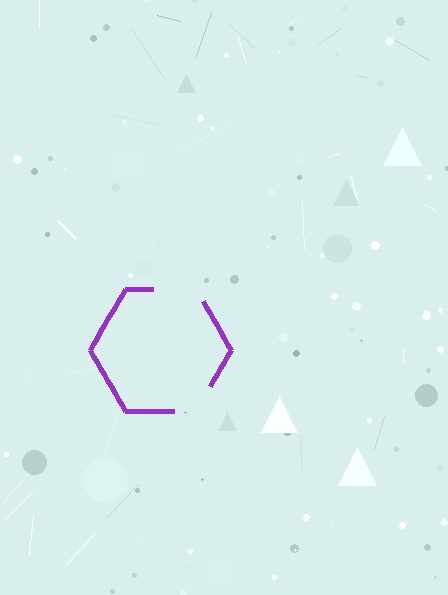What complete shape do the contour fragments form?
The contour fragments form a hexagon.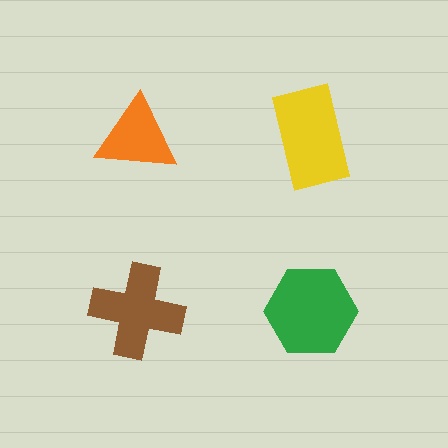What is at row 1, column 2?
A yellow rectangle.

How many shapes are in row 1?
2 shapes.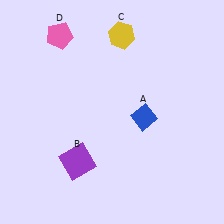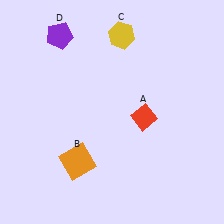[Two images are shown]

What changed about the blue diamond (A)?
In Image 1, A is blue. In Image 2, it changed to red.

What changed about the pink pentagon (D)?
In Image 1, D is pink. In Image 2, it changed to purple.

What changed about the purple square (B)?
In Image 1, B is purple. In Image 2, it changed to orange.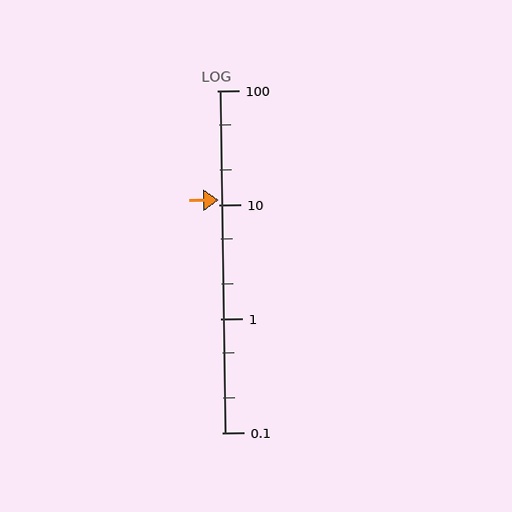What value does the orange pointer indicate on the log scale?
The pointer indicates approximately 11.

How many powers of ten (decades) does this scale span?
The scale spans 3 decades, from 0.1 to 100.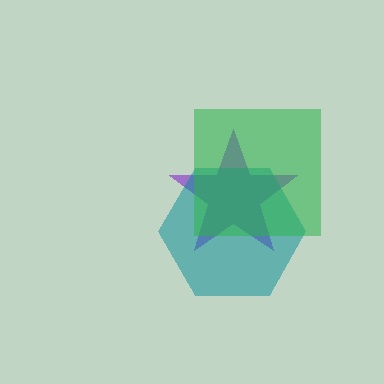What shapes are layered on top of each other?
The layered shapes are: a purple star, a teal hexagon, a green square.